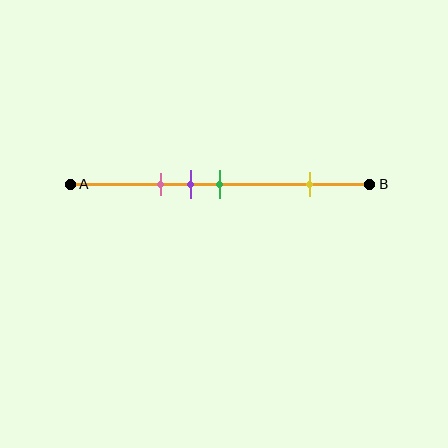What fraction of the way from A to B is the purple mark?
The purple mark is approximately 40% (0.4) of the way from A to B.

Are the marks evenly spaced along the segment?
No, the marks are not evenly spaced.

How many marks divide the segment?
There are 4 marks dividing the segment.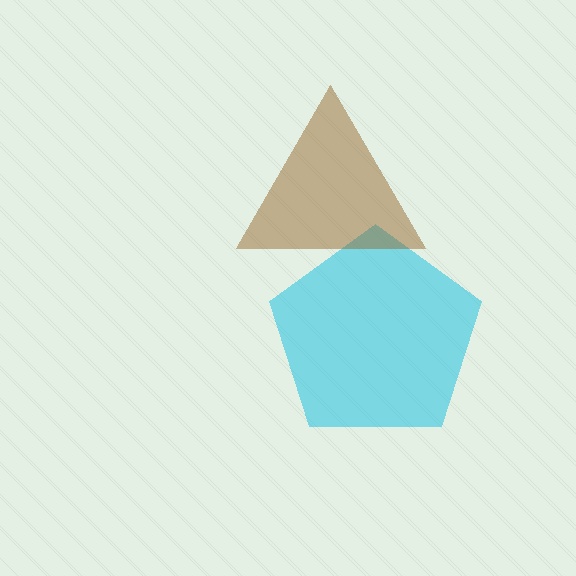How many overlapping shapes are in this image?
There are 2 overlapping shapes in the image.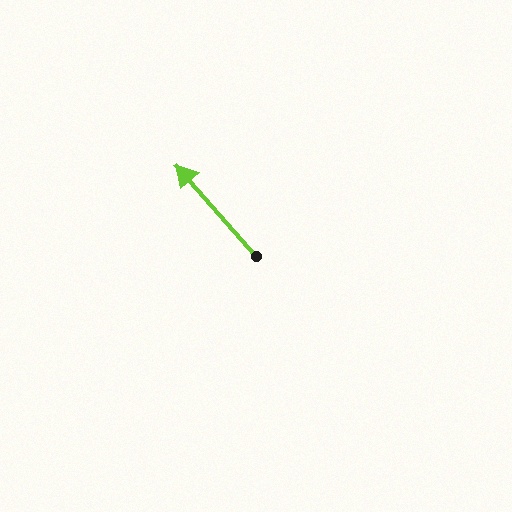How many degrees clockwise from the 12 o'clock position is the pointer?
Approximately 319 degrees.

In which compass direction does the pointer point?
Northwest.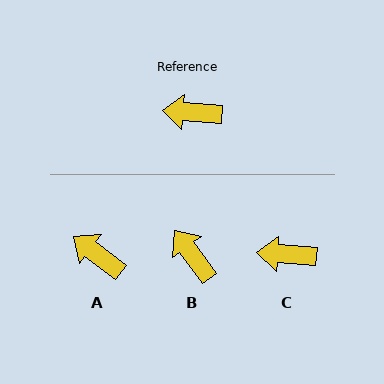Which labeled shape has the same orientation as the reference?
C.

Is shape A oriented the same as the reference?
No, it is off by about 34 degrees.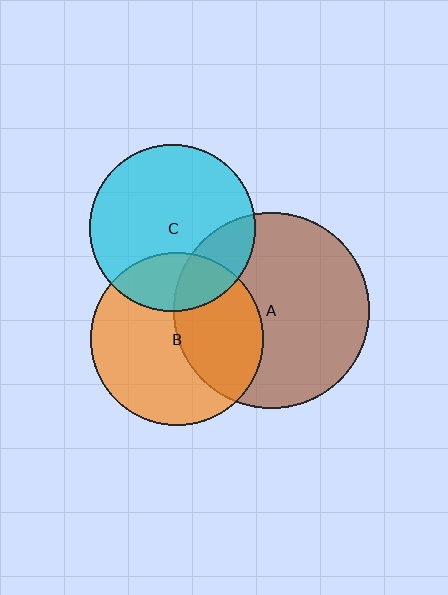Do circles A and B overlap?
Yes.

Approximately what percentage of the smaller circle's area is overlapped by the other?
Approximately 40%.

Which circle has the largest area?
Circle A (brown).